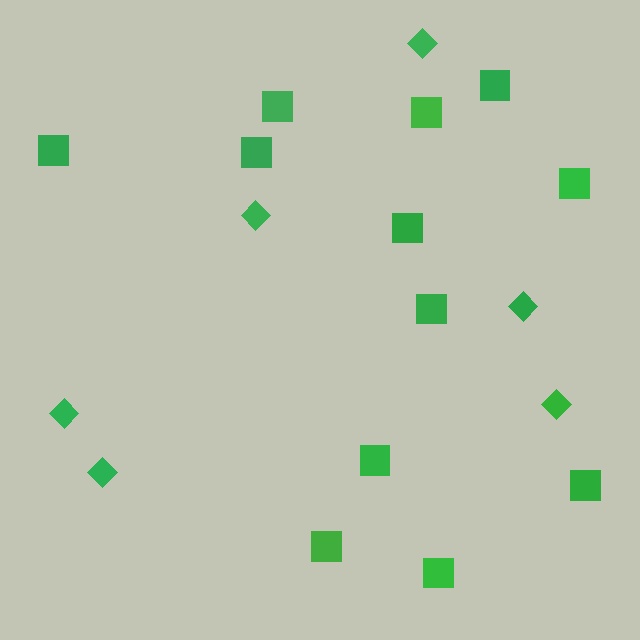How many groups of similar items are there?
There are 2 groups: one group of diamonds (6) and one group of squares (12).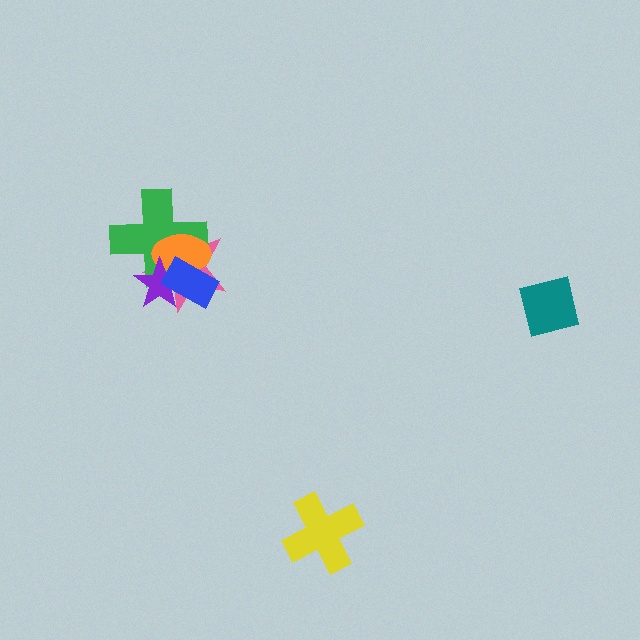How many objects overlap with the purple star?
4 objects overlap with the purple star.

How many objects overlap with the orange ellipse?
4 objects overlap with the orange ellipse.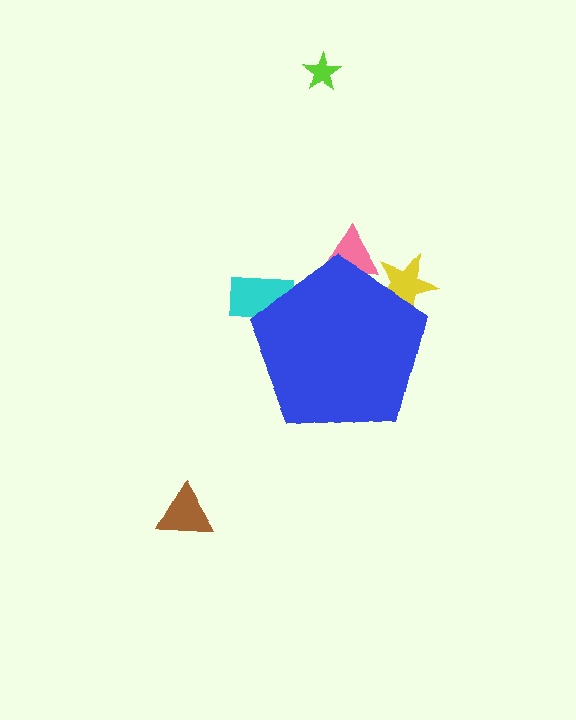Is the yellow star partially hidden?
Yes, the yellow star is partially hidden behind the blue pentagon.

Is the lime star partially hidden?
No, the lime star is fully visible.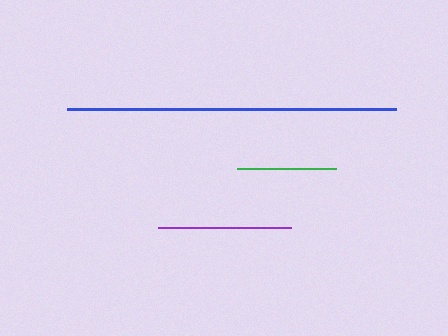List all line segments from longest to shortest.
From longest to shortest: blue, purple, green.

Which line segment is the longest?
The blue line is the longest at approximately 329 pixels.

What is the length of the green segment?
The green segment is approximately 99 pixels long.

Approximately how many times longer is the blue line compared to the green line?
The blue line is approximately 3.3 times the length of the green line.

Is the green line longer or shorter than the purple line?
The purple line is longer than the green line.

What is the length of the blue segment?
The blue segment is approximately 329 pixels long.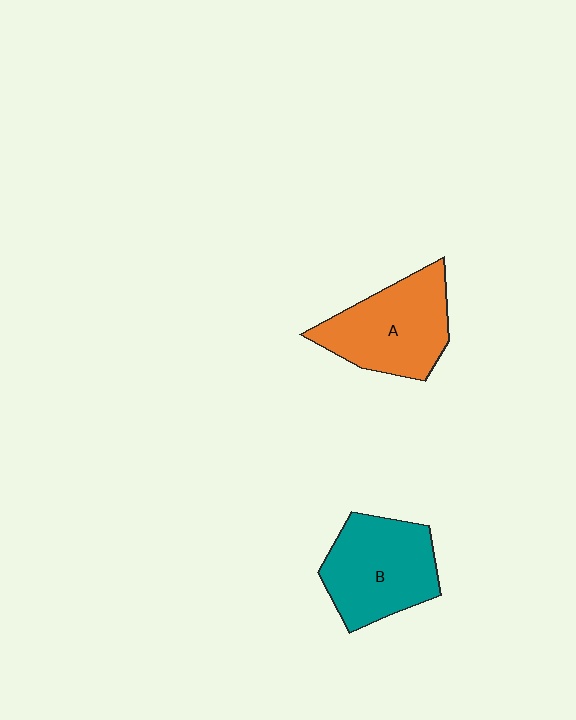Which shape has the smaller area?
Shape B (teal).